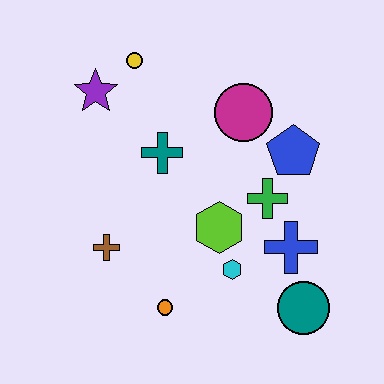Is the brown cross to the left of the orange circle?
Yes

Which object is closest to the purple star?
The yellow circle is closest to the purple star.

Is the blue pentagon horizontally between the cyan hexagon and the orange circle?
No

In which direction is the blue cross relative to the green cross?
The blue cross is below the green cross.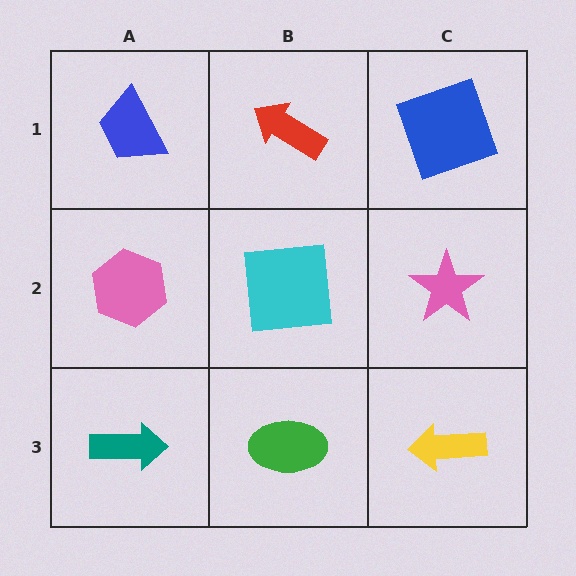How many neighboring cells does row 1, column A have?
2.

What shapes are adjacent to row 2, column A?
A blue trapezoid (row 1, column A), a teal arrow (row 3, column A), a cyan square (row 2, column B).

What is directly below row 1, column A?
A pink hexagon.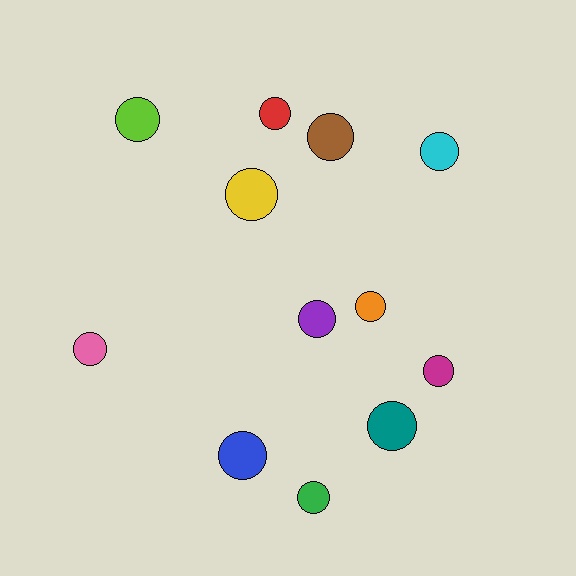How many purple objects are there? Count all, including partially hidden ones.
There is 1 purple object.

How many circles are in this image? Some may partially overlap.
There are 12 circles.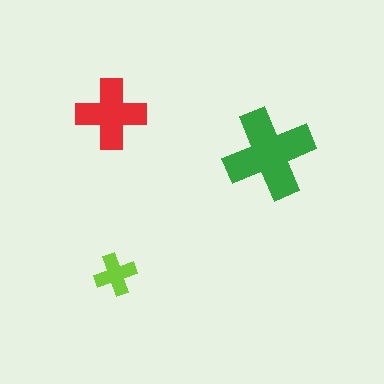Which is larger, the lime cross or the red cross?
The red one.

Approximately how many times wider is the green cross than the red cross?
About 1.5 times wider.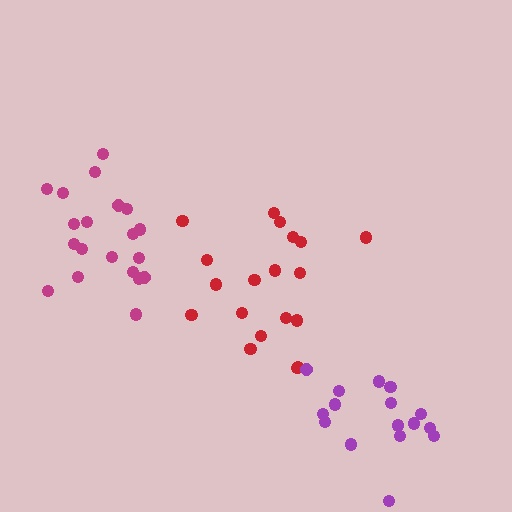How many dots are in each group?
Group 1: 19 dots, Group 2: 20 dots, Group 3: 16 dots (55 total).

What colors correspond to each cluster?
The clusters are colored: red, magenta, purple.